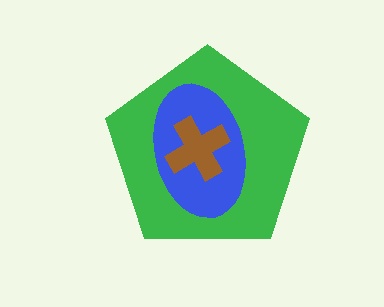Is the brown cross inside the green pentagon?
Yes.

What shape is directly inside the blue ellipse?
The brown cross.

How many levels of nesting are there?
3.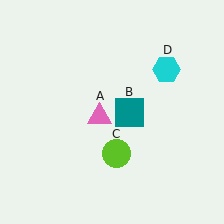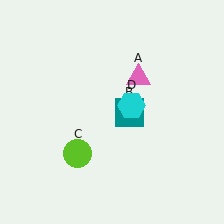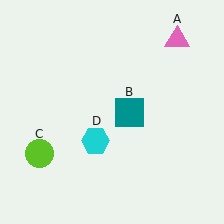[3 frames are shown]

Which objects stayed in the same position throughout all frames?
Teal square (object B) remained stationary.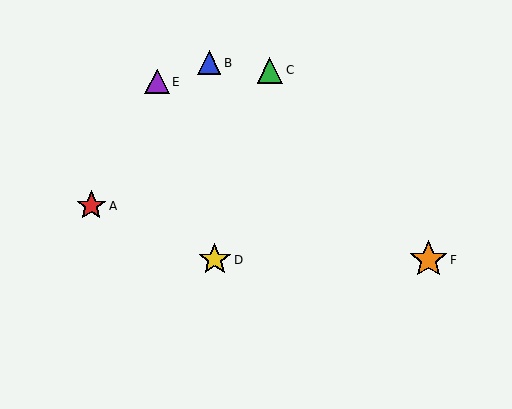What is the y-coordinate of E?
Object E is at y≈82.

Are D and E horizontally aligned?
No, D is at y≈260 and E is at y≈82.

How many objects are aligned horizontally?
2 objects (D, F) are aligned horizontally.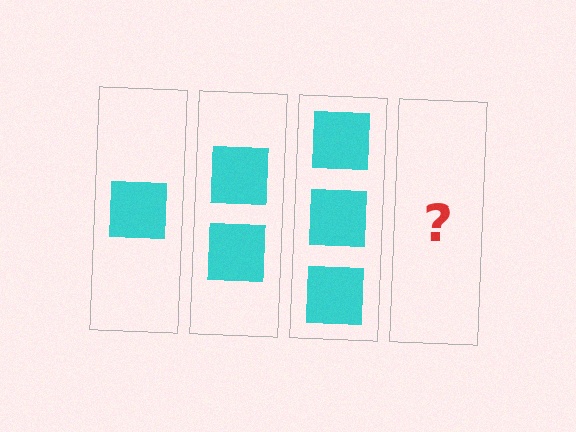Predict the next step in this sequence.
The next step is 4 squares.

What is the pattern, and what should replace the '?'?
The pattern is that each step adds one more square. The '?' should be 4 squares.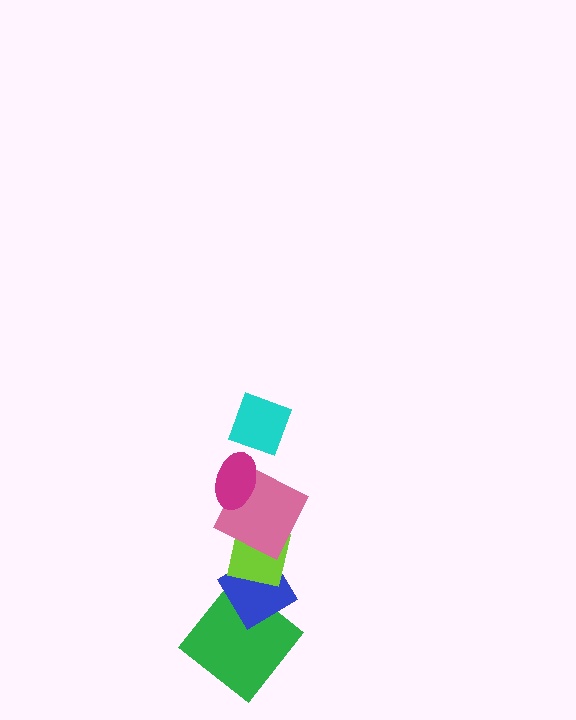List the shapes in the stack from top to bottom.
From top to bottom: the cyan diamond, the magenta ellipse, the pink square, the lime square, the blue diamond, the green diamond.